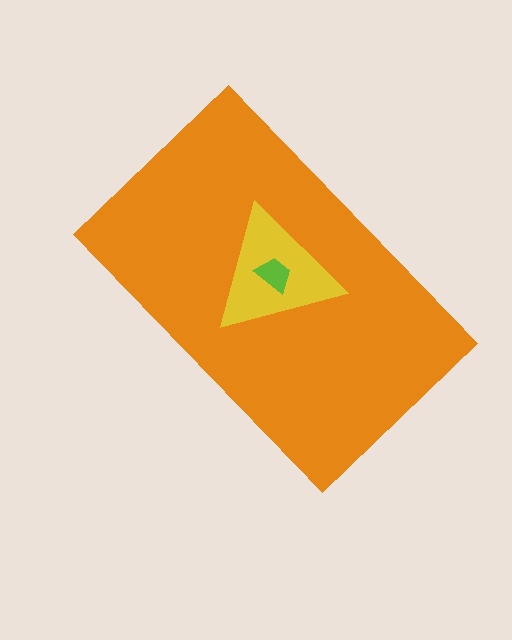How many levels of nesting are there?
3.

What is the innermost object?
The lime trapezoid.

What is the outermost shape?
The orange rectangle.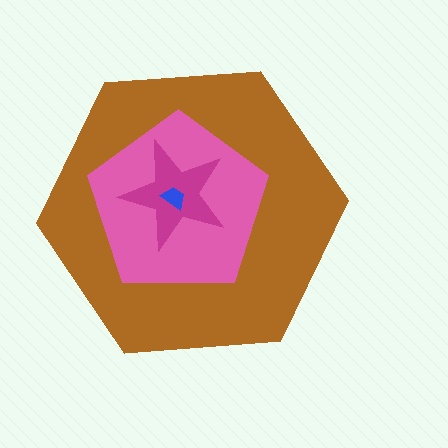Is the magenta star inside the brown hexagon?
Yes.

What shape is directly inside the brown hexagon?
The pink pentagon.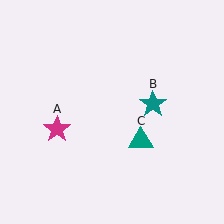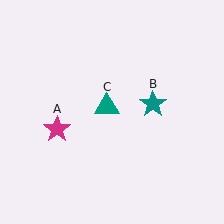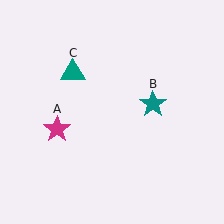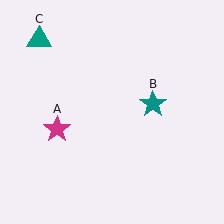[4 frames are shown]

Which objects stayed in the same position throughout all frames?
Magenta star (object A) and teal star (object B) remained stationary.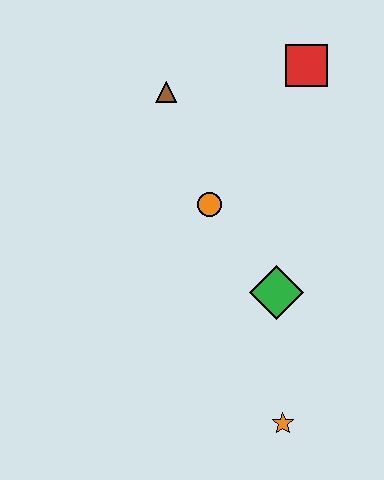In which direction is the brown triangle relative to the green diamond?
The brown triangle is above the green diamond.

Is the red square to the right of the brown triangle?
Yes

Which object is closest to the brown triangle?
The orange circle is closest to the brown triangle.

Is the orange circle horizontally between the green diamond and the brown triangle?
Yes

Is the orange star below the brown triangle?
Yes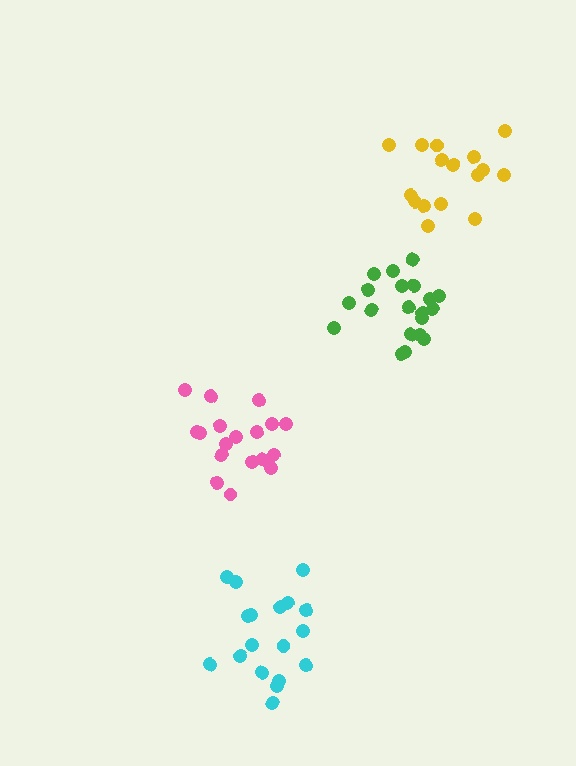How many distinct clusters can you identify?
There are 4 distinct clusters.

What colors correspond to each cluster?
The clusters are colored: green, yellow, cyan, pink.